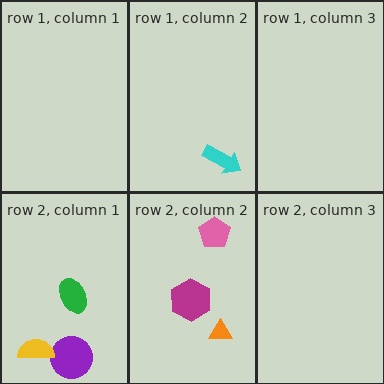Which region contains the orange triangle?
The row 2, column 2 region.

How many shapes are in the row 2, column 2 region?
3.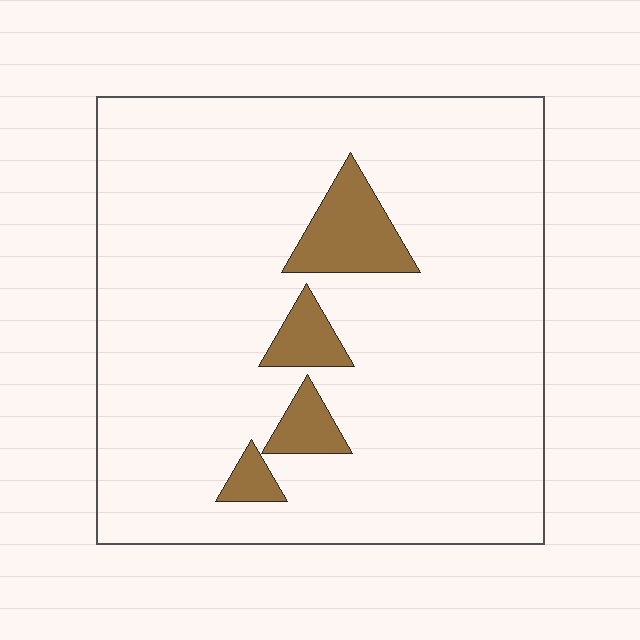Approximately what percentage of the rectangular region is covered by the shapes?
Approximately 10%.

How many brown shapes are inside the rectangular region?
4.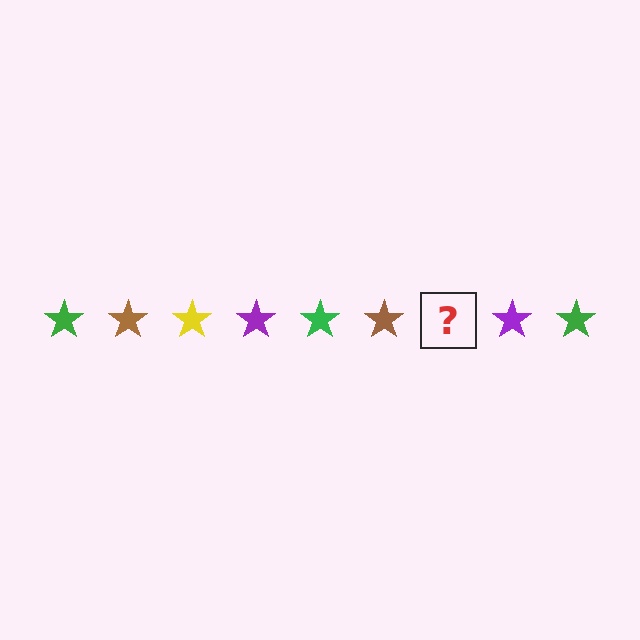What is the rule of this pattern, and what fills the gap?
The rule is that the pattern cycles through green, brown, yellow, purple stars. The gap should be filled with a yellow star.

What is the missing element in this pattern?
The missing element is a yellow star.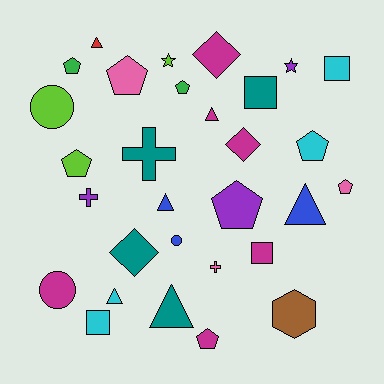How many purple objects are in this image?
There are 3 purple objects.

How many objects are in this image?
There are 30 objects.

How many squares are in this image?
There are 4 squares.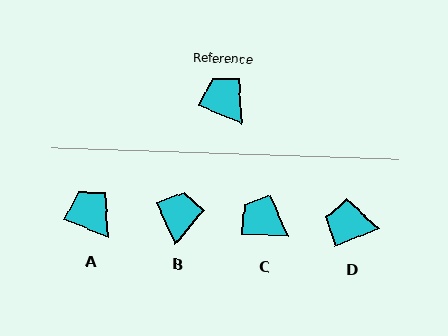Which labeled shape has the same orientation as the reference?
A.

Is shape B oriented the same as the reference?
No, it is off by about 43 degrees.